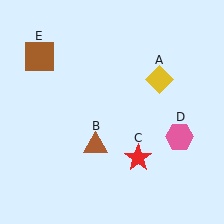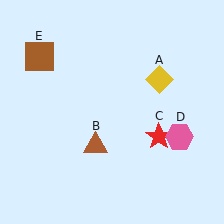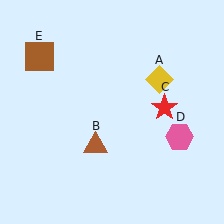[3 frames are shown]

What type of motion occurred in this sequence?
The red star (object C) rotated counterclockwise around the center of the scene.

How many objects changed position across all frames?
1 object changed position: red star (object C).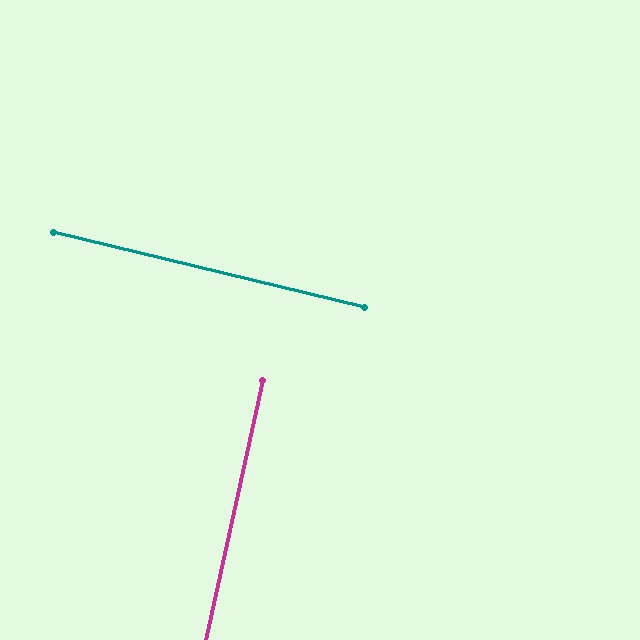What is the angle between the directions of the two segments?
Approximately 89 degrees.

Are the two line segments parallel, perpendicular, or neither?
Perpendicular — they meet at approximately 89°.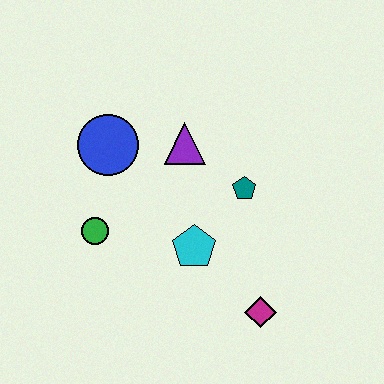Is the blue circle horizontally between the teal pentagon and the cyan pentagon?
No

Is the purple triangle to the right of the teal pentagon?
No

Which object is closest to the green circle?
The blue circle is closest to the green circle.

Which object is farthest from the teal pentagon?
The green circle is farthest from the teal pentagon.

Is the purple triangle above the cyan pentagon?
Yes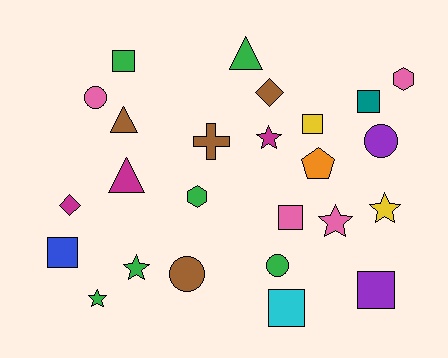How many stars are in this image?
There are 5 stars.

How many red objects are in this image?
There are no red objects.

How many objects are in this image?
There are 25 objects.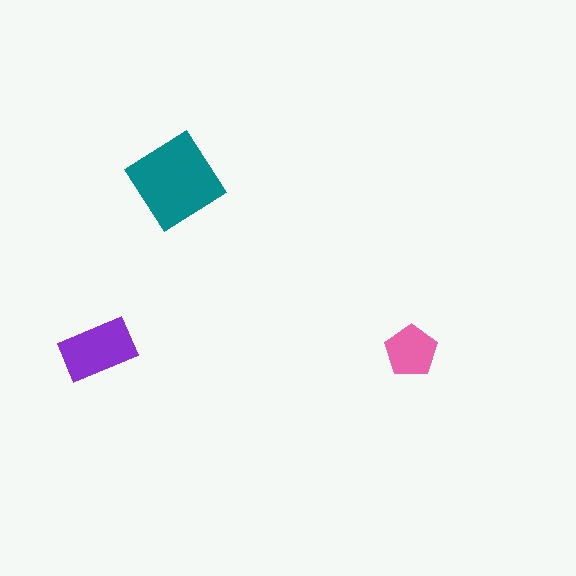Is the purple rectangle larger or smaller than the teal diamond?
Smaller.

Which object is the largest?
The teal diamond.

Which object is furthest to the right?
The pink pentagon is rightmost.